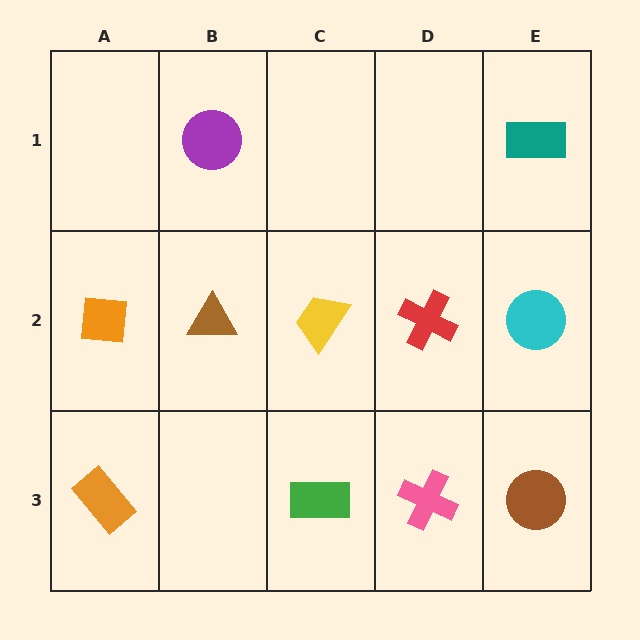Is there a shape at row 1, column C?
No, that cell is empty.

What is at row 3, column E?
A brown circle.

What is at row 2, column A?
An orange square.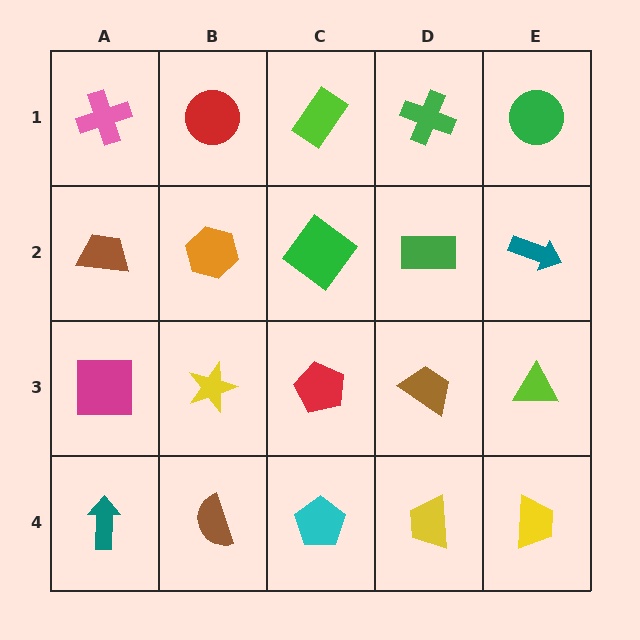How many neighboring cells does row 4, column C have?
3.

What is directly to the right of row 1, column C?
A green cross.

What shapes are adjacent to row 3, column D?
A green rectangle (row 2, column D), a yellow trapezoid (row 4, column D), a red pentagon (row 3, column C), a lime triangle (row 3, column E).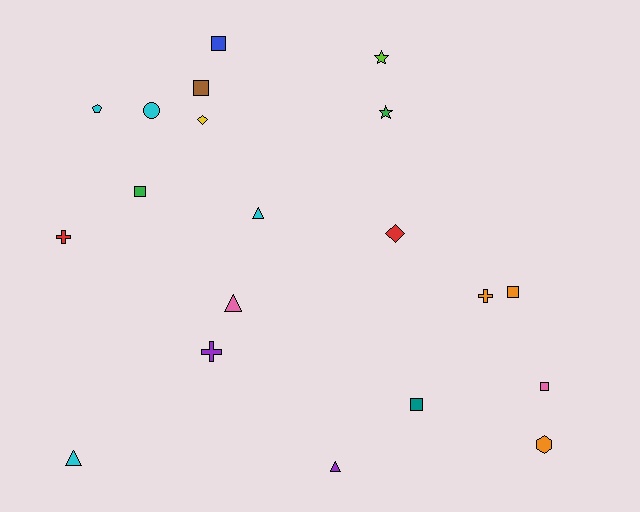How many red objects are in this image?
There are 2 red objects.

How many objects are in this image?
There are 20 objects.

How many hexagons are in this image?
There is 1 hexagon.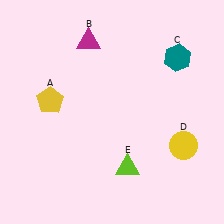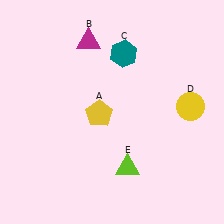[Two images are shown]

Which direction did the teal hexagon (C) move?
The teal hexagon (C) moved left.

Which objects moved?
The objects that moved are: the yellow pentagon (A), the teal hexagon (C), the yellow circle (D).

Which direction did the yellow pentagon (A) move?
The yellow pentagon (A) moved right.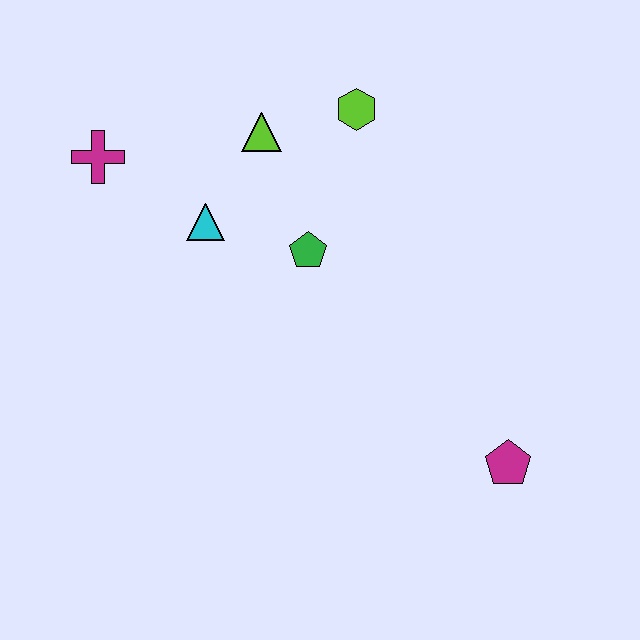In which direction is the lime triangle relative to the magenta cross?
The lime triangle is to the right of the magenta cross.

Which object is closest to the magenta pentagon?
The green pentagon is closest to the magenta pentagon.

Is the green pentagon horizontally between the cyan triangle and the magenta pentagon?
Yes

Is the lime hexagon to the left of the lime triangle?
No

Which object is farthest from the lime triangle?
The magenta pentagon is farthest from the lime triangle.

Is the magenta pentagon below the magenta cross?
Yes